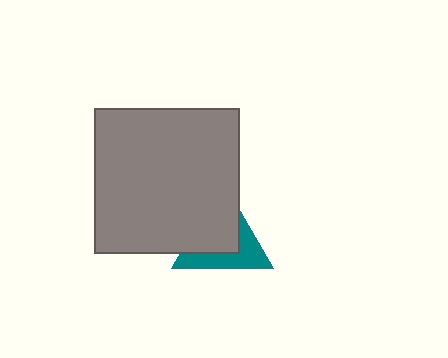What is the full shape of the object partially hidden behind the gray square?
The partially hidden object is a teal triangle.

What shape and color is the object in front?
The object in front is a gray square.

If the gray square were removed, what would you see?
You would see the complete teal triangle.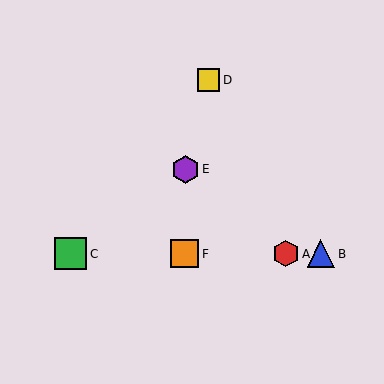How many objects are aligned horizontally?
4 objects (A, B, C, F) are aligned horizontally.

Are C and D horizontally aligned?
No, C is at y≈254 and D is at y≈80.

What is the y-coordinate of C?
Object C is at y≈254.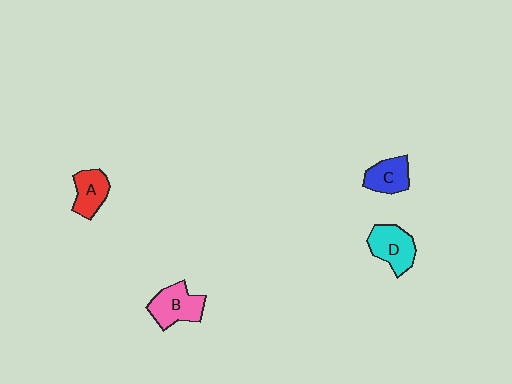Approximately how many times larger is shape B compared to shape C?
Approximately 1.3 times.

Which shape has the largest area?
Shape B (pink).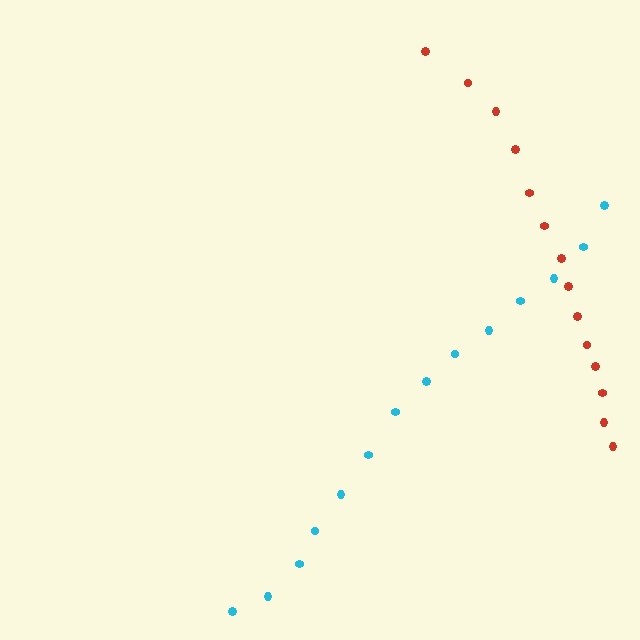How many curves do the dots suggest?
There are 2 distinct paths.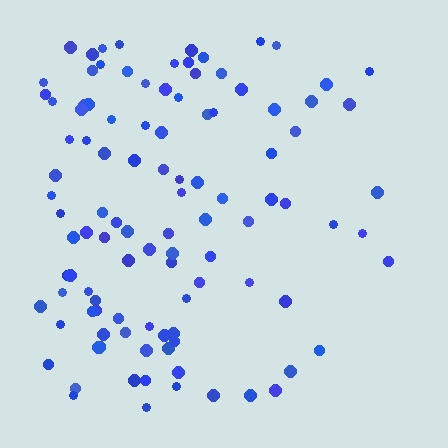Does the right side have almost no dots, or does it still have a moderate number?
Still a moderate number, just noticeably fewer than the left.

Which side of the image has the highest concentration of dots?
The left.